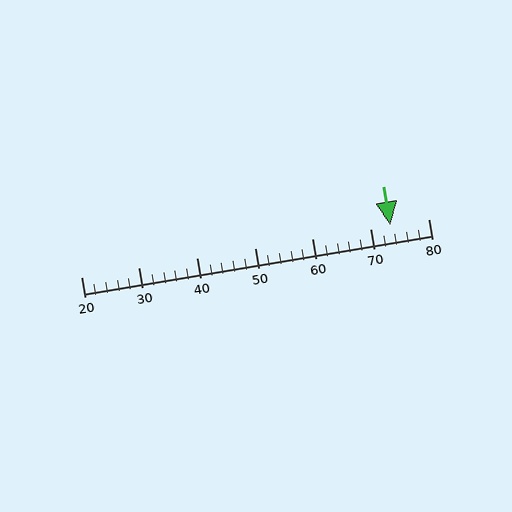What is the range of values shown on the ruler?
The ruler shows values from 20 to 80.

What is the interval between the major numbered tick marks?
The major tick marks are spaced 10 units apart.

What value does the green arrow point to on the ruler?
The green arrow points to approximately 74.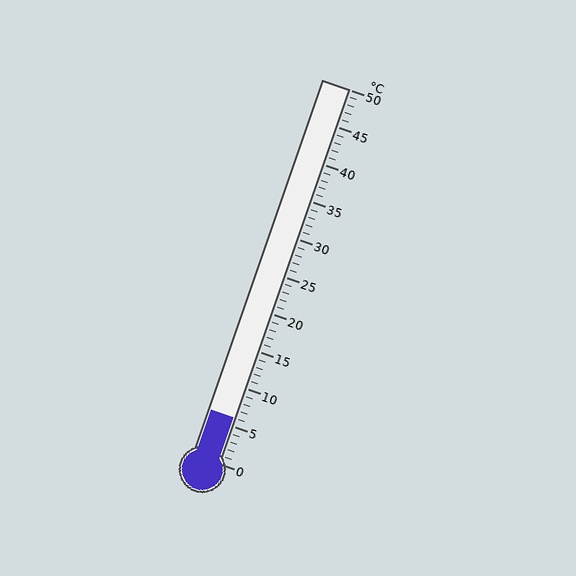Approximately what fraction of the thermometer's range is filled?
The thermometer is filled to approximately 10% of its range.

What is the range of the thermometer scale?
The thermometer scale ranges from 0°C to 50°C.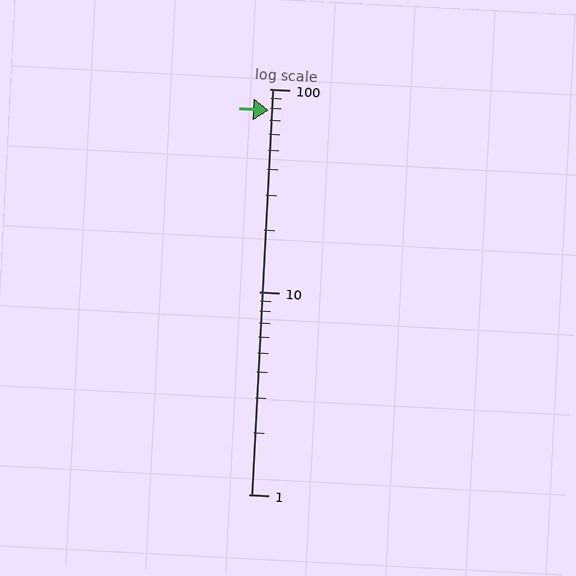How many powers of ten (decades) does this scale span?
The scale spans 2 decades, from 1 to 100.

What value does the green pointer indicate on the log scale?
The pointer indicates approximately 78.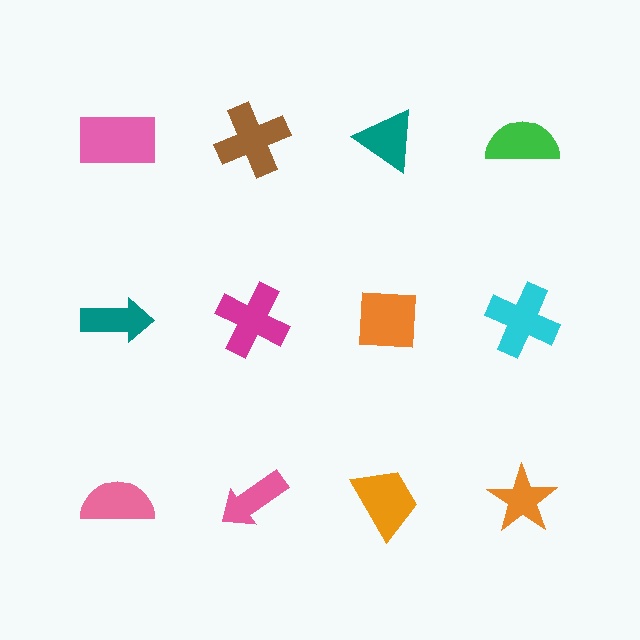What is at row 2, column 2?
A magenta cross.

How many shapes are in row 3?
4 shapes.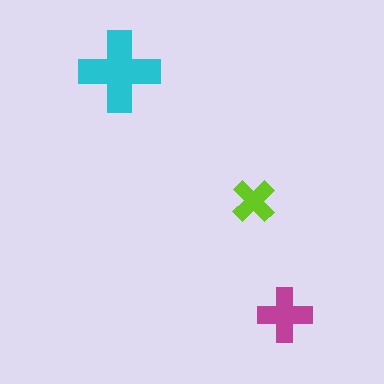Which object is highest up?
The cyan cross is topmost.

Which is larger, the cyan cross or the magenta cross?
The cyan one.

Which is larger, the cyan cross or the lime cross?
The cyan one.